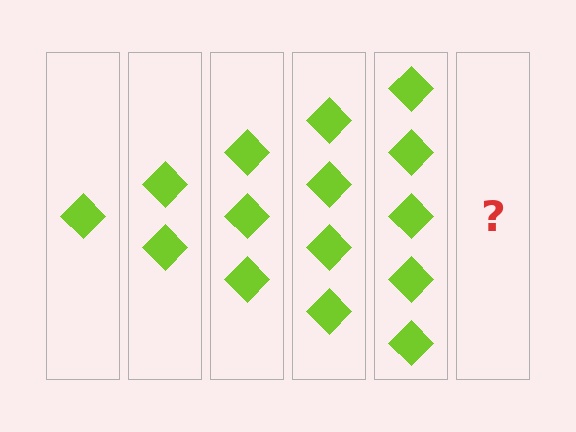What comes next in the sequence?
The next element should be 6 diamonds.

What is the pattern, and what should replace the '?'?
The pattern is that each step adds one more diamond. The '?' should be 6 diamonds.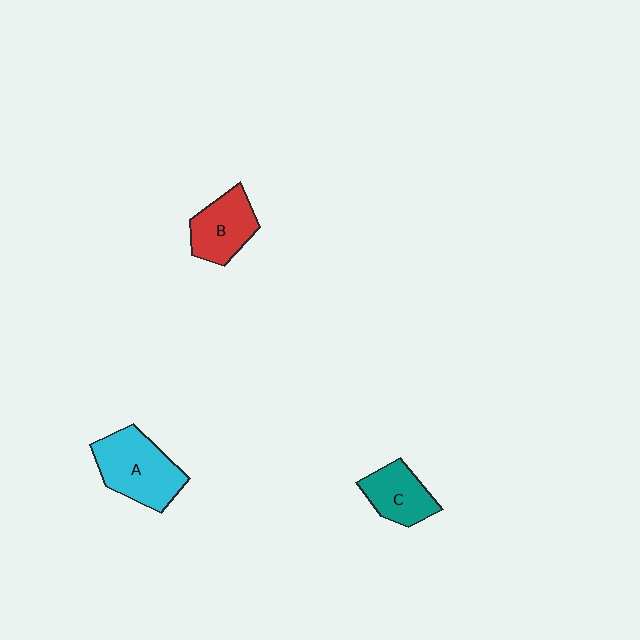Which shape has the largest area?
Shape A (cyan).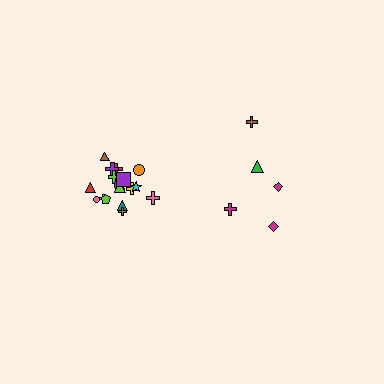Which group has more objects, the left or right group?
The left group.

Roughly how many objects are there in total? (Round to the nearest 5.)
Roughly 25 objects in total.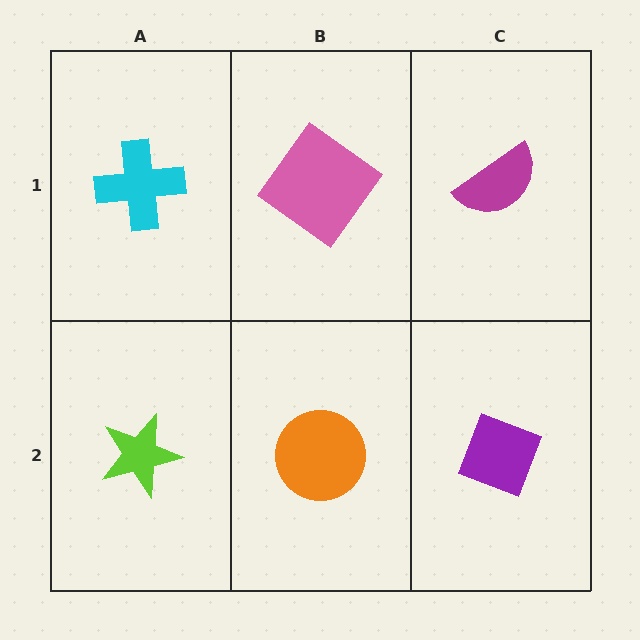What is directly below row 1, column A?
A lime star.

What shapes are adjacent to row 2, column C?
A magenta semicircle (row 1, column C), an orange circle (row 2, column B).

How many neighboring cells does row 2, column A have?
2.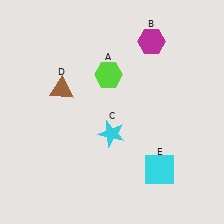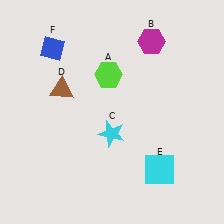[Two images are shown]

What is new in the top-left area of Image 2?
A blue diamond (F) was added in the top-left area of Image 2.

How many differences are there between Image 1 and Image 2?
There is 1 difference between the two images.